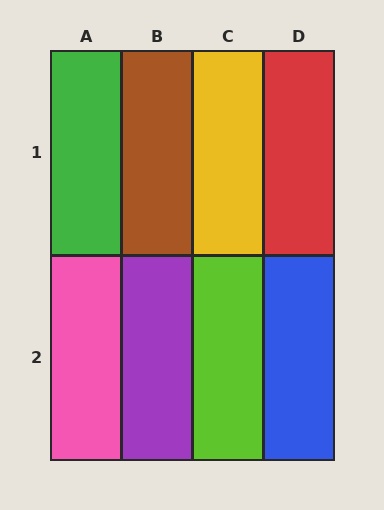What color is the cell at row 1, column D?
Red.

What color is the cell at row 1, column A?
Green.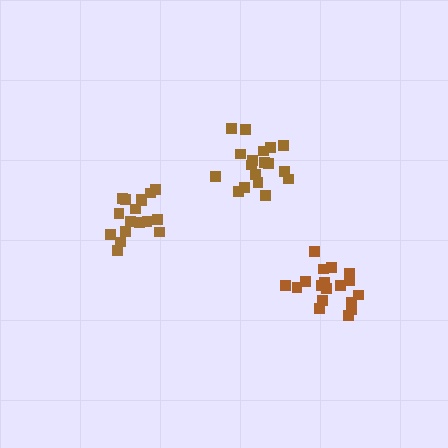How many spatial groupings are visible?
There are 3 spatial groupings.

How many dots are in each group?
Group 1: 17 dots, Group 2: 18 dots, Group 3: 19 dots (54 total).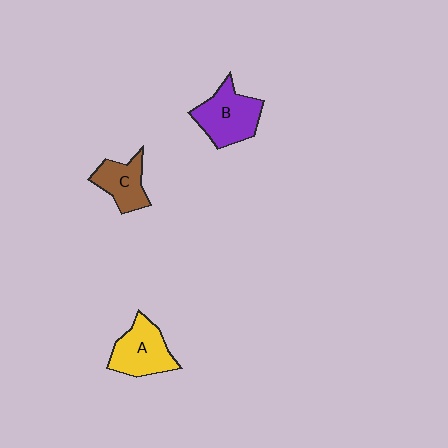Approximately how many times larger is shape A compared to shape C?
Approximately 1.3 times.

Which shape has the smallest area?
Shape C (brown).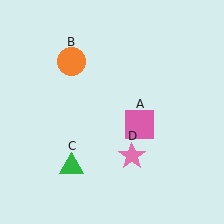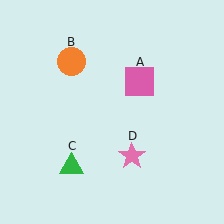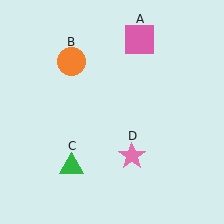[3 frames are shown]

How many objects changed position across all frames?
1 object changed position: pink square (object A).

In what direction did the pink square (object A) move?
The pink square (object A) moved up.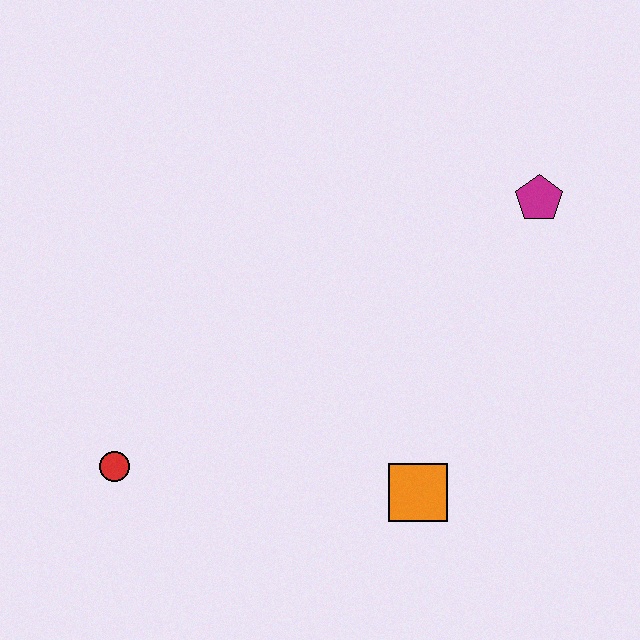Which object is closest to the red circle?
The orange square is closest to the red circle.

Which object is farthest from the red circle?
The magenta pentagon is farthest from the red circle.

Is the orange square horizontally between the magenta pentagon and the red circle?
Yes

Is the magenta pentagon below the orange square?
No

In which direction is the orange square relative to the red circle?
The orange square is to the right of the red circle.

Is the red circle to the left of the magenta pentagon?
Yes